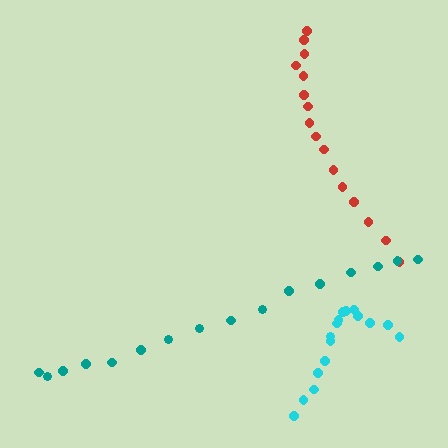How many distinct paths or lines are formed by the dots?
There are 3 distinct paths.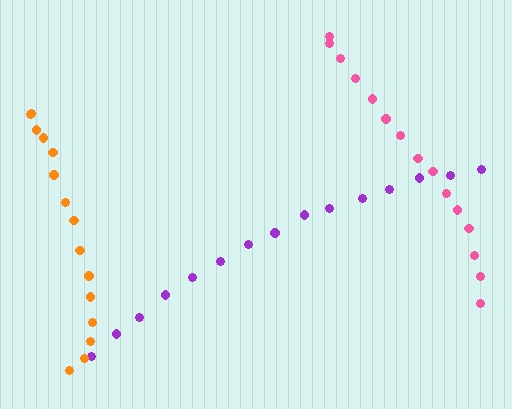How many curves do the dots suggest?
There are 3 distinct paths.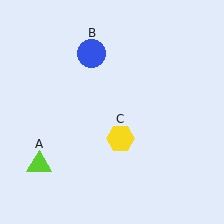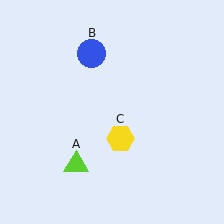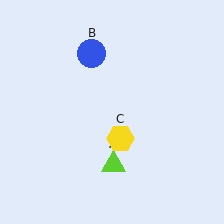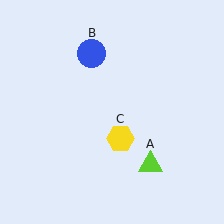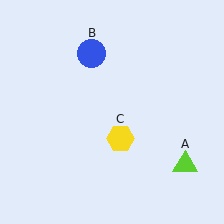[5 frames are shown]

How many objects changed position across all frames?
1 object changed position: lime triangle (object A).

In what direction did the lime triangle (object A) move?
The lime triangle (object A) moved right.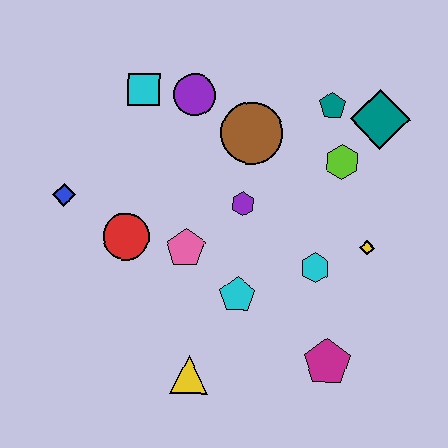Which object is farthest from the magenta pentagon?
The cyan square is farthest from the magenta pentagon.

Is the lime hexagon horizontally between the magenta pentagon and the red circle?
No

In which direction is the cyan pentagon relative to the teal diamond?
The cyan pentagon is below the teal diamond.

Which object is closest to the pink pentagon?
The red circle is closest to the pink pentagon.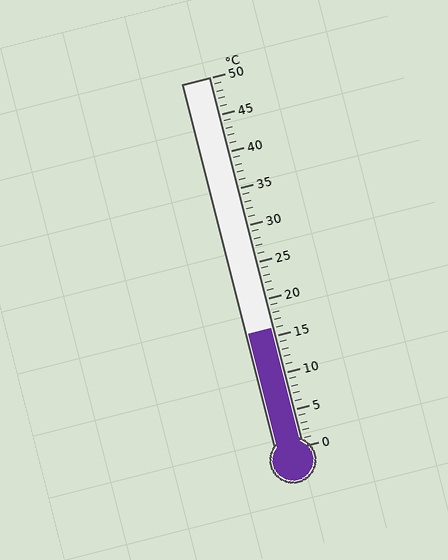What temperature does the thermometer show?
The thermometer shows approximately 16°C.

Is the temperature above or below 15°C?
The temperature is above 15°C.